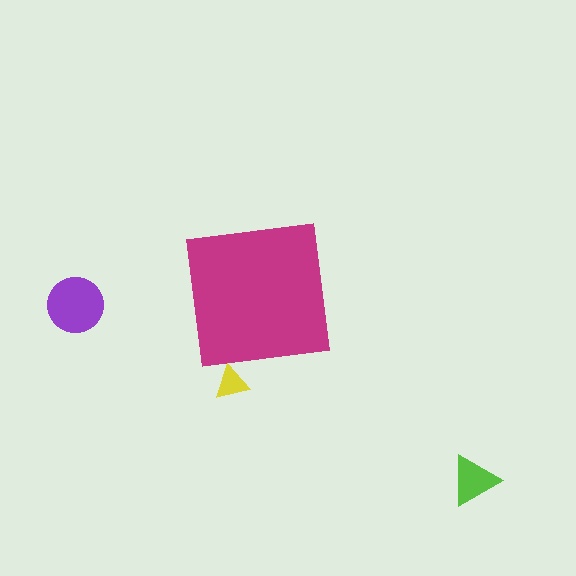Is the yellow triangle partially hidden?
Yes, the yellow triangle is partially hidden behind the magenta square.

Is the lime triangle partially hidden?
No, the lime triangle is fully visible.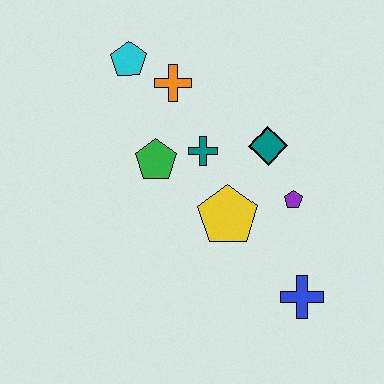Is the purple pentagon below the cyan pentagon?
Yes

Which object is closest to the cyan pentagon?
The orange cross is closest to the cyan pentagon.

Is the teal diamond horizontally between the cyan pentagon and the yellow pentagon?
No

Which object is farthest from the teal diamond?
The cyan pentagon is farthest from the teal diamond.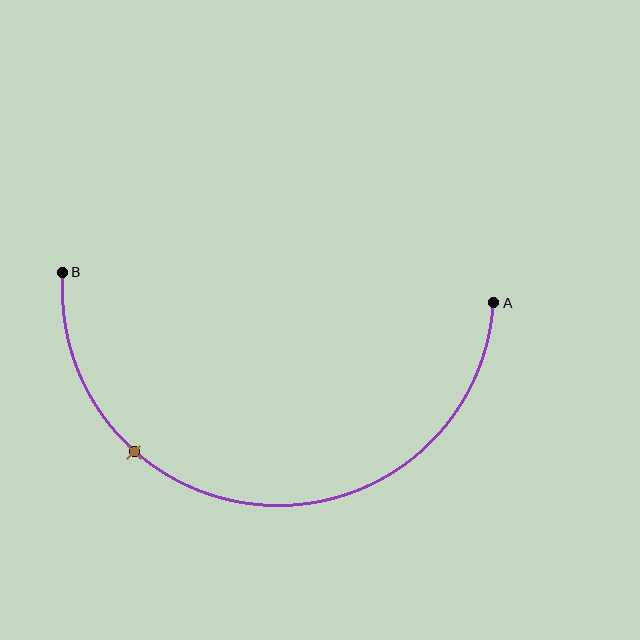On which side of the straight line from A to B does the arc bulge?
The arc bulges below the straight line connecting A and B.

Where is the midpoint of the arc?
The arc midpoint is the point on the curve farthest from the straight line joining A and B. It sits below that line.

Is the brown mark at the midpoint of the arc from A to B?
No. The brown mark lies on the arc but is closer to endpoint B. The arc midpoint would be at the point on the curve equidistant along the arc from both A and B.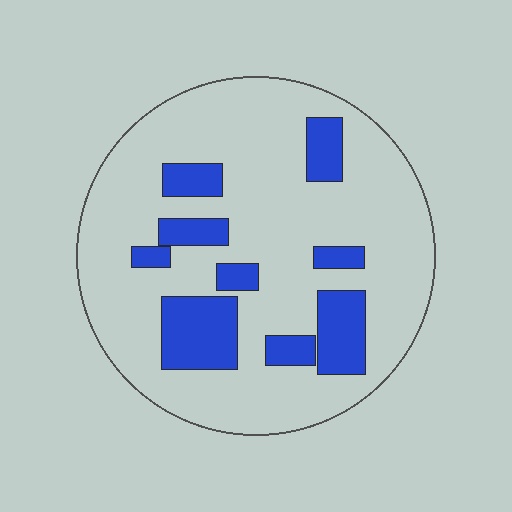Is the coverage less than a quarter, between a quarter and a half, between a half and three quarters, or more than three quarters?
Less than a quarter.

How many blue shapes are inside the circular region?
9.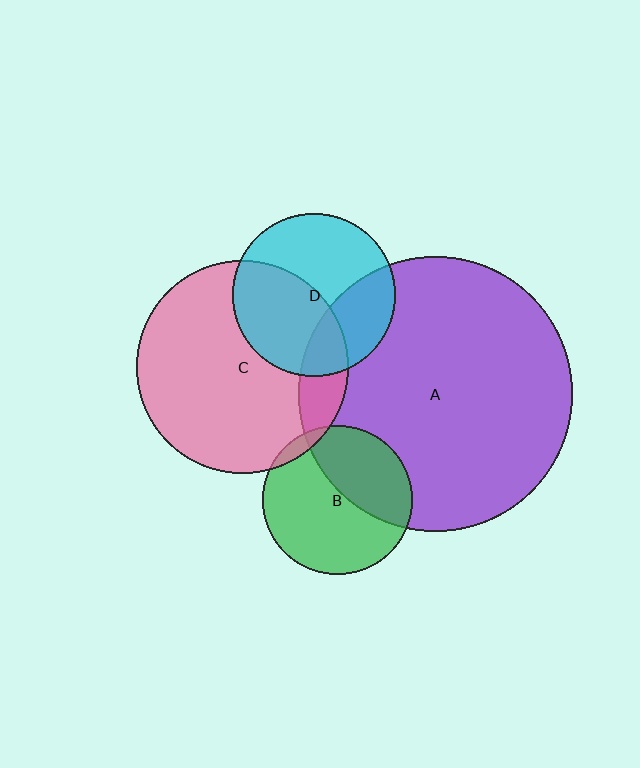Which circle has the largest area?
Circle A (purple).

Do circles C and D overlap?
Yes.